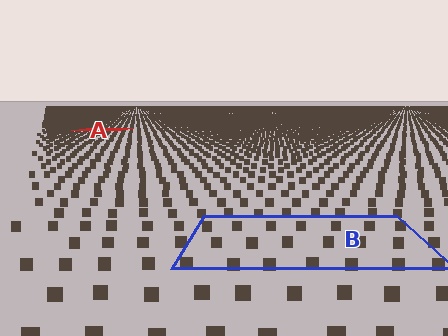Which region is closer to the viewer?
Region B is closer. The texture elements there are larger and more spread out.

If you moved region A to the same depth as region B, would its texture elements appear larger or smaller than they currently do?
They would appear larger. At a closer depth, the same texture elements are projected at a bigger on-screen size.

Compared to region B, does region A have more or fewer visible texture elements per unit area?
Region A has more texture elements per unit area — they are packed more densely because it is farther away.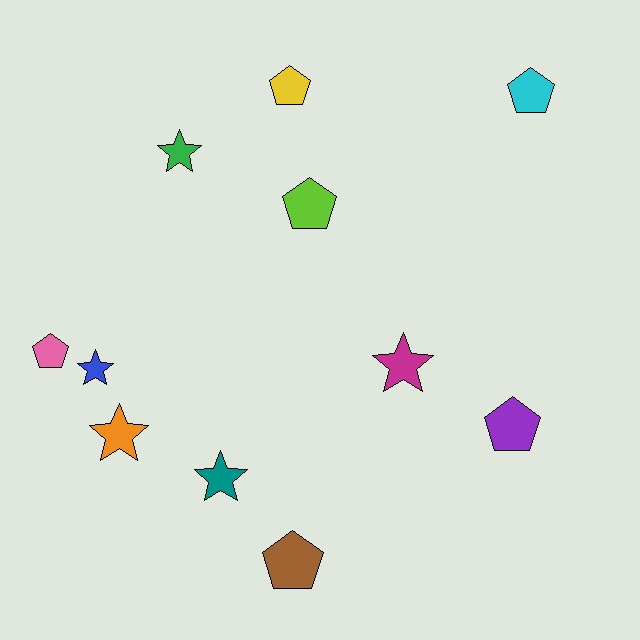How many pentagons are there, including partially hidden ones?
There are 6 pentagons.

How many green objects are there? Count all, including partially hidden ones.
There is 1 green object.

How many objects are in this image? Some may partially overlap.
There are 11 objects.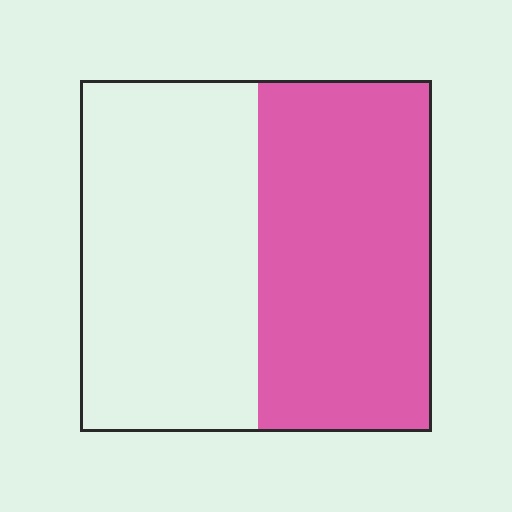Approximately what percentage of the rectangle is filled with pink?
Approximately 50%.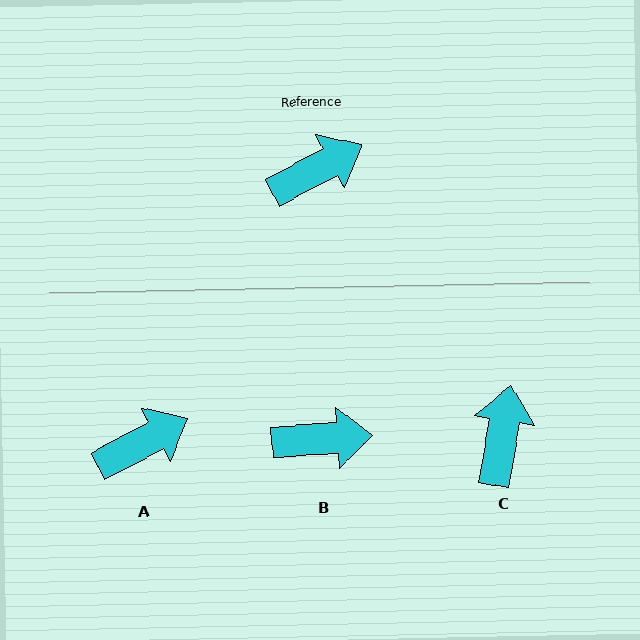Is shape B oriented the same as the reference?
No, it is off by about 25 degrees.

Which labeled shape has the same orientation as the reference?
A.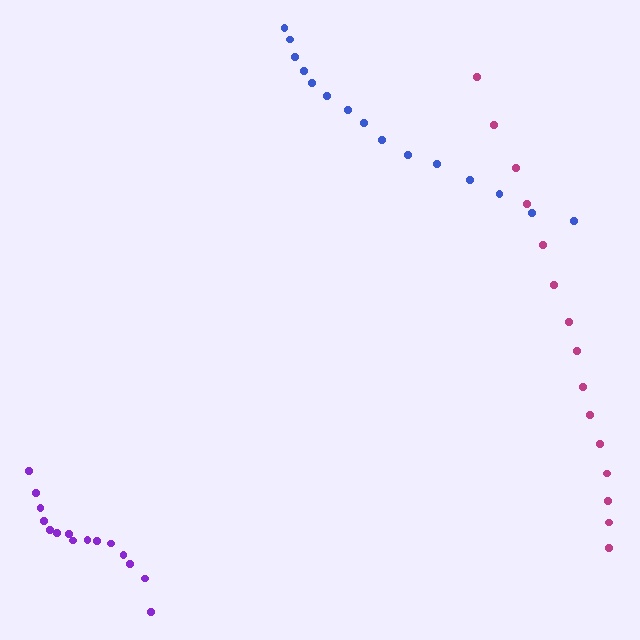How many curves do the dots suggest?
There are 3 distinct paths.